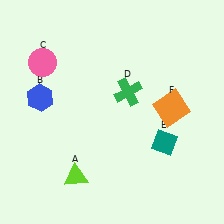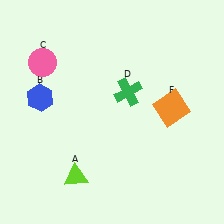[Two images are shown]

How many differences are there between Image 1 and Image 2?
There is 1 difference between the two images.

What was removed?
The teal diamond (E) was removed in Image 2.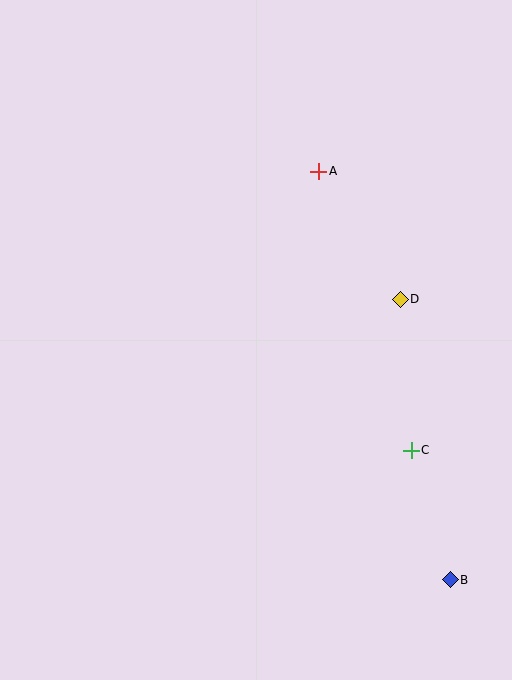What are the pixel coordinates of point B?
Point B is at (450, 580).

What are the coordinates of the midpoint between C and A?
The midpoint between C and A is at (365, 311).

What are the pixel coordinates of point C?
Point C is at (411, 450).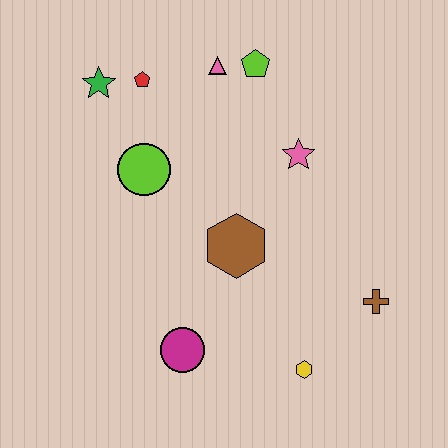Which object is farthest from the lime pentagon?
The yellow hexagon is farthest from the lime pentagon.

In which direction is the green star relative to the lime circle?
The green star is above the lime circle.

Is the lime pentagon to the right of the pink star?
No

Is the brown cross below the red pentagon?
Yes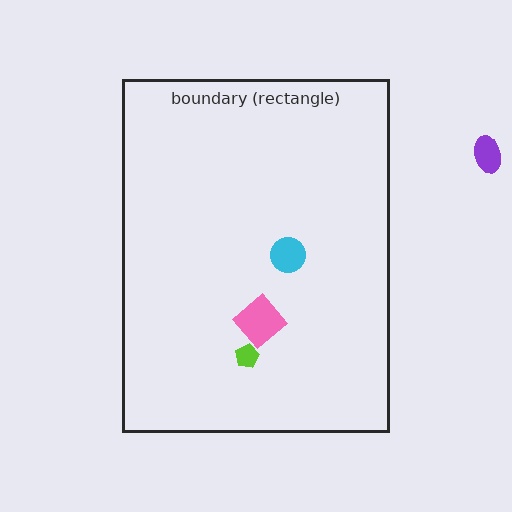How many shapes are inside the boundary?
3 inside, 1 outside.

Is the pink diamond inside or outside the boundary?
Inside.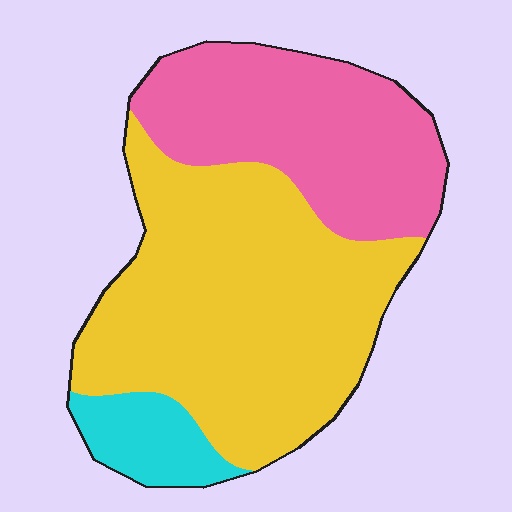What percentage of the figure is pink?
Pink takes up between a quarter and a half of the figure.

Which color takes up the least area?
Cyan, at roughly 10%.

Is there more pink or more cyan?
Pink.